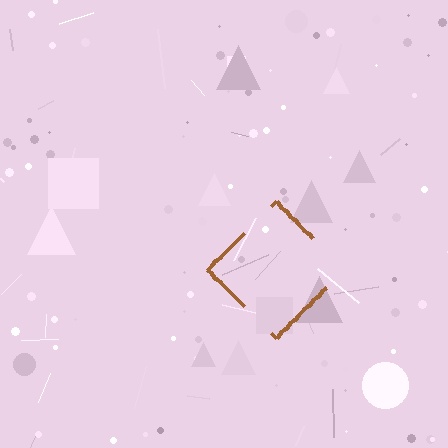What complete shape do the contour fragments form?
The contour fragments form a diamond.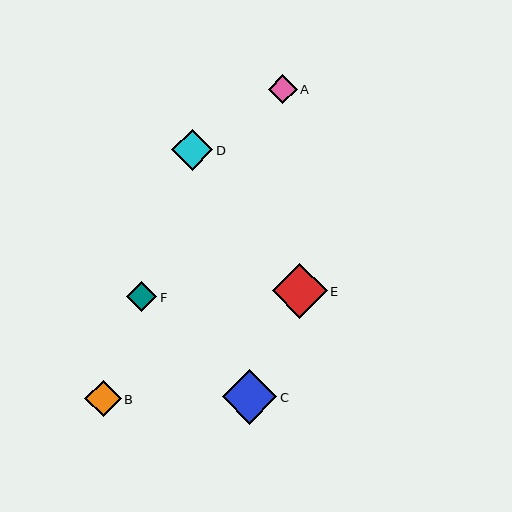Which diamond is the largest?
Diamond E is the largest with a size of approximately 55 pixels.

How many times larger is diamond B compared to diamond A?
Diamond B is approximately 1.3 times the size of diamond A.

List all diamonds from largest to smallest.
From largest to smallest: E, C, D, B, F, A.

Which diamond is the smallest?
Diamond A is the smallest with a size of approximately 29 pixels.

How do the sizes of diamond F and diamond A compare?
Diamond F and diamond A are approximately the same size.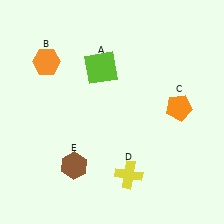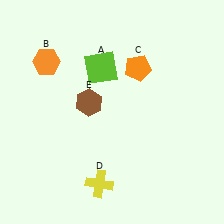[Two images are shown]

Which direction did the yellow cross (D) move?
The yellow cross (D) moved left.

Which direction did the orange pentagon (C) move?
The orange pentagon (C) moved left.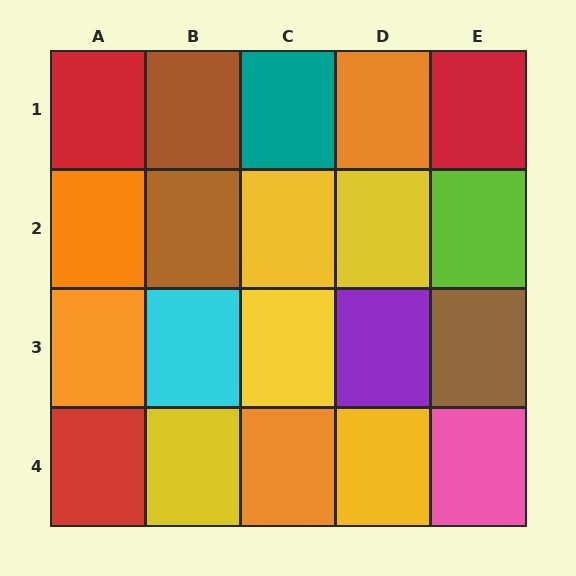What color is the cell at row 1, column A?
Red.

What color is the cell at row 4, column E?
Pink.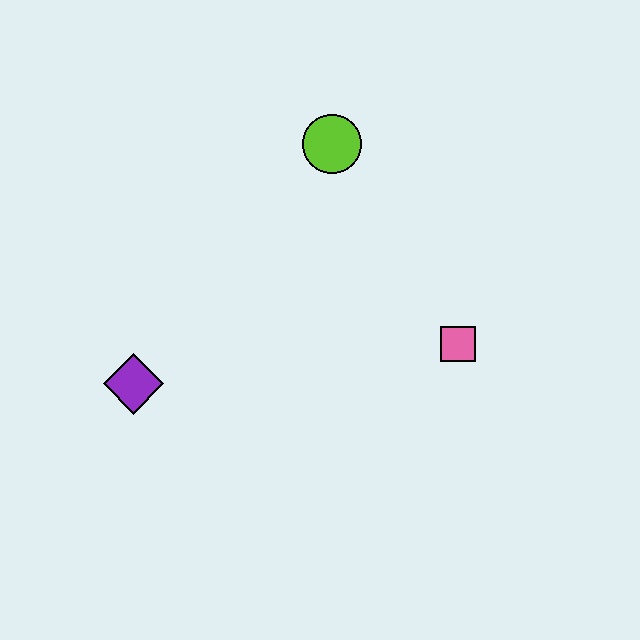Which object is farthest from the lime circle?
The purple diamond is farthest from the lime circle.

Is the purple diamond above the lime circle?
No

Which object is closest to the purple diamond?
The lime circle is closest to the purple diamond.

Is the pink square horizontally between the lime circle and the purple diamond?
No